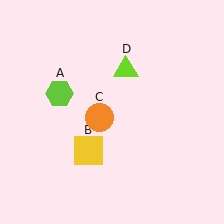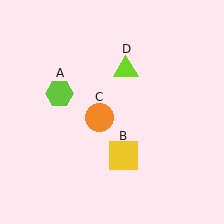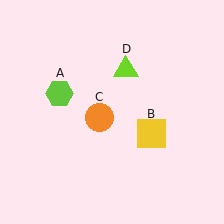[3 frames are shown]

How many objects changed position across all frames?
1 object changed position: yellow square (object B).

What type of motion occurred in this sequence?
The yellow square (object B) rotated counterclockwise around the center of the scene.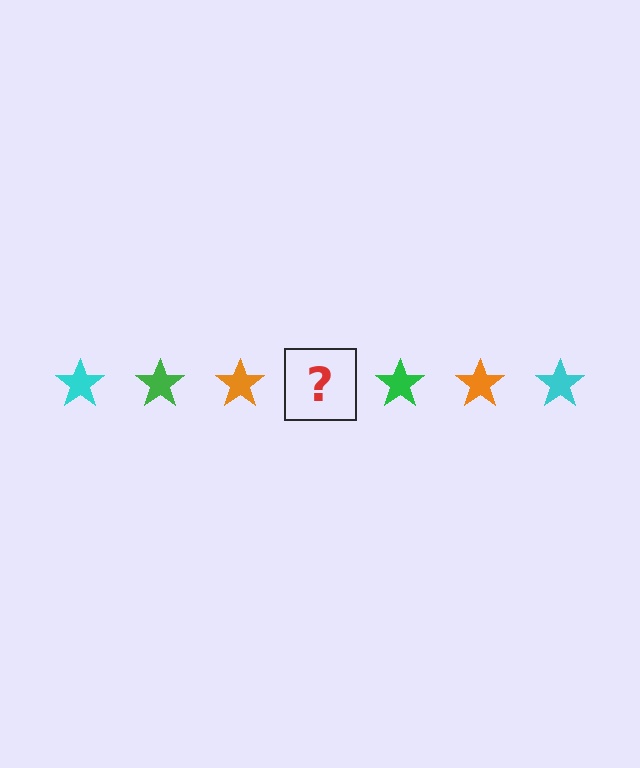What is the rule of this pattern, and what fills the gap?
The rule is that the pattern cycles through cyan, green, orange stars. The gap should be filled with a cyan star.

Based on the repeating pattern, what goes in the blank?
The blank should be a cyan star.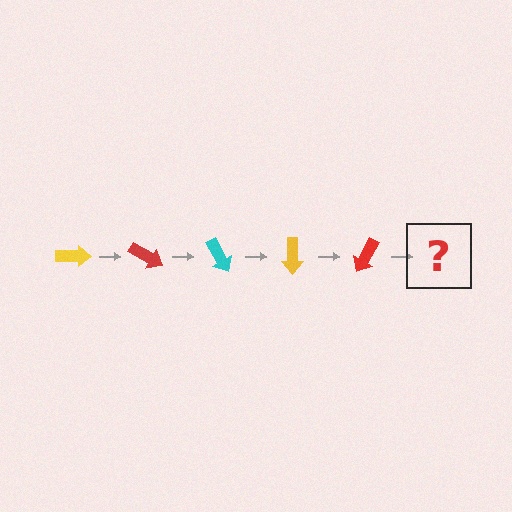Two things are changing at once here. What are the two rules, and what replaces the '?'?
The two rules are that it rotates 30 degrees each step and the color cycles through yellow, red, and cyan. The '?' should be a cyan arrow, rotated 150 degrees from the start.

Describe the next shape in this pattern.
It should be a cyan arrow, rotated 150 degrees from the start.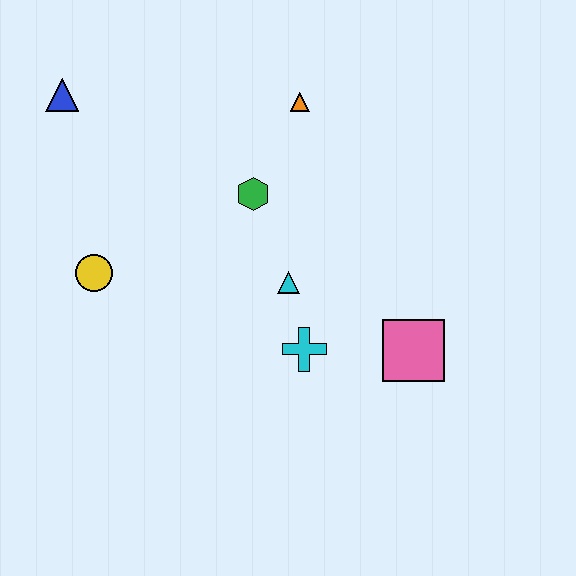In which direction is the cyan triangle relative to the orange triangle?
The cyan triangle is below the orange triangle.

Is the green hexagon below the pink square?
No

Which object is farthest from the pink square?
The blue triangle is farthest from the pink square.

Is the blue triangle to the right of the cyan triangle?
No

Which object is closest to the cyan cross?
The cyan triangle is closest to the cyan cross.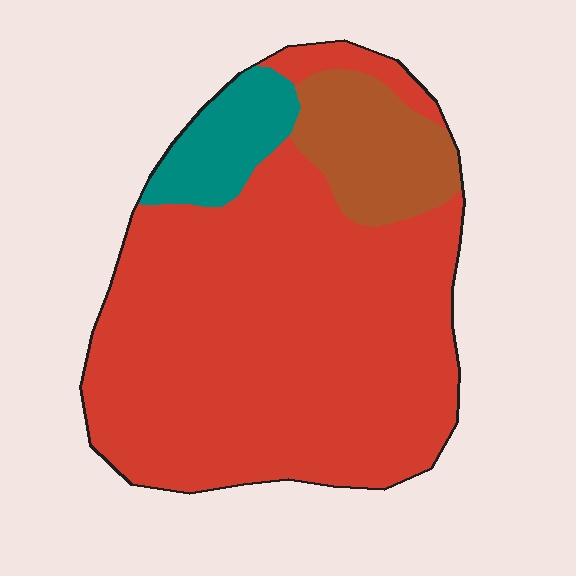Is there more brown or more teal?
Brown.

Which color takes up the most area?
Red, at roughly 75%.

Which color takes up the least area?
Teal, at roughly 10%.